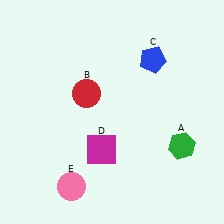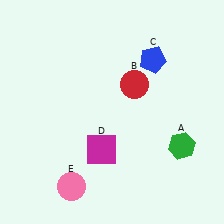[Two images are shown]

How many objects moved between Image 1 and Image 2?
1 object moved between the two images.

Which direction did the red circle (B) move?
The red circle (B) moved right.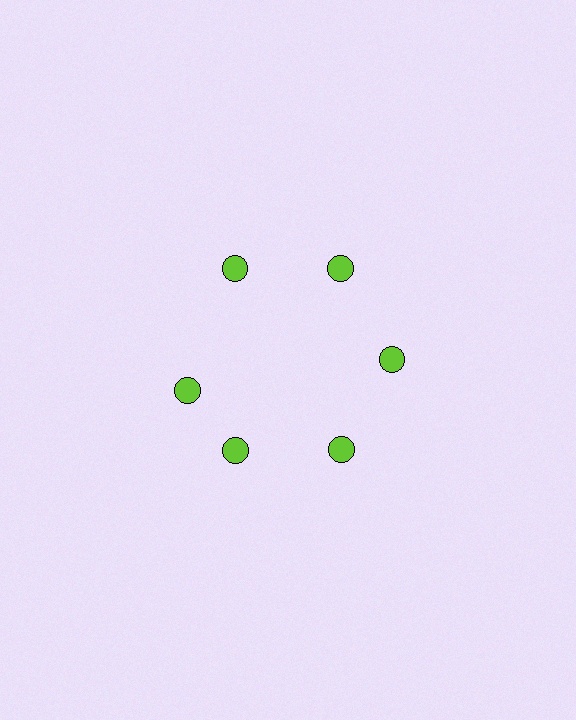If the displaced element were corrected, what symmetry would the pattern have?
It would have 6-fold rotational symmetry — the pattern would map onto itself every 60 degrees.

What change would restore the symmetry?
The symmetry would be restored by rotating it back into even spacing with its neighbors so that all 6 circles sit at equal angles and equal distance from the center.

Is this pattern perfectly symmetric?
No. The 6 lime circles are arranged in a ring, but one element near the 9 o'clock position is rotated out of alignment along the ring, breaking the 6-fold rotational symmetry.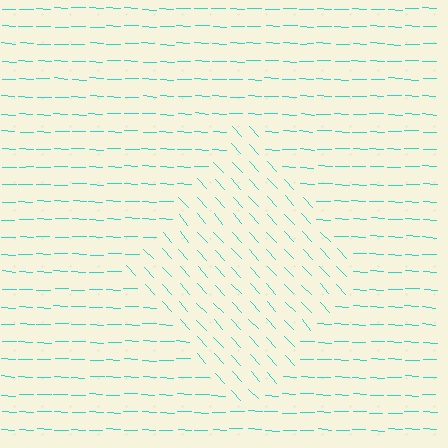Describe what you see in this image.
The image is filled with small cyan line segments. A diamond region in the image has lines oriented differently from the surrounding lines, creating a visible texture boundary.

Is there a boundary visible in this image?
Yes, there is a texture boundary formed by a change in line orientation.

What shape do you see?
I see a diamond.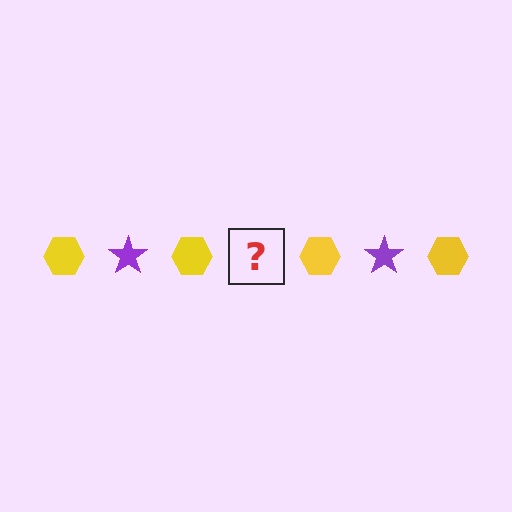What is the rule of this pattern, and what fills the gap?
The rule is that the pattern alternates between yellow hexagon and purple star. The gap should be filled with a purple star.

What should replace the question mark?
The question mark should be replaced with a purple star.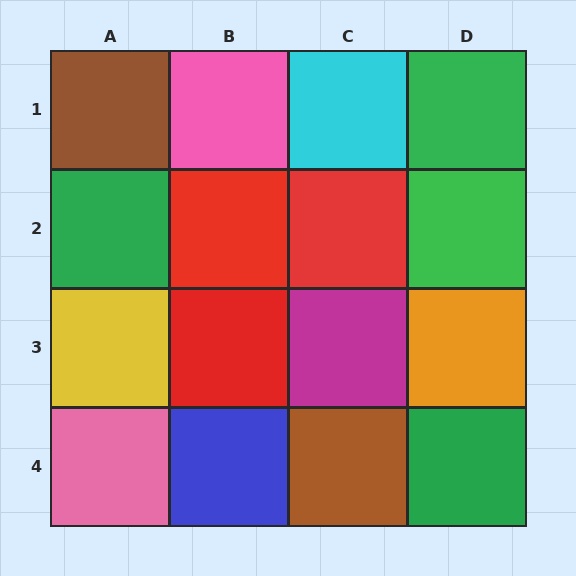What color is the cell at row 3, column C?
Magenta.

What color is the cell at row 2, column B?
Red.